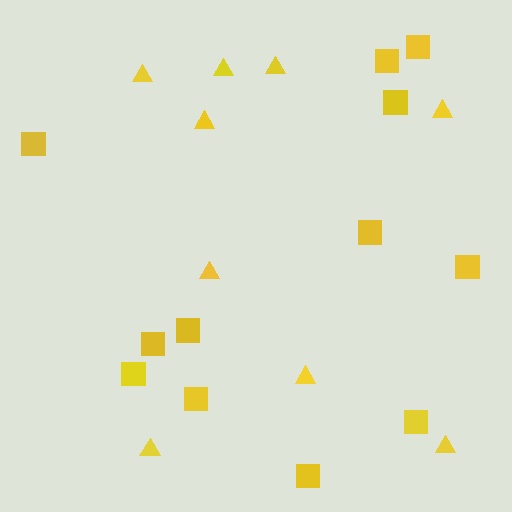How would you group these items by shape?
There are 2 groups: one group of triangles (9) and one group of squares (12).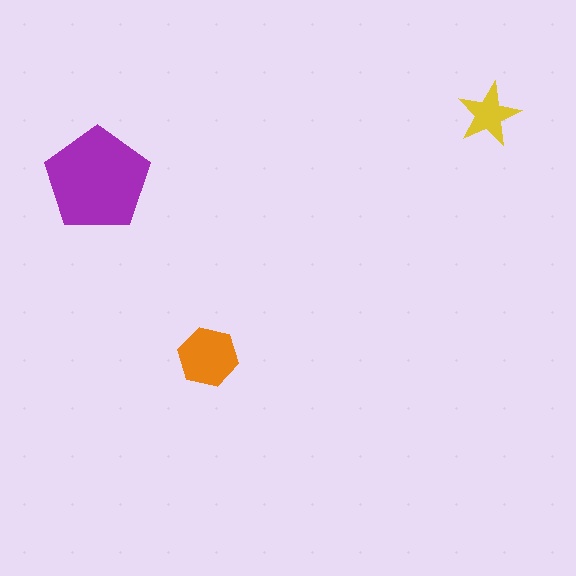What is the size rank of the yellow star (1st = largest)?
3rd.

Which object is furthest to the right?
The yellow star is rightmost.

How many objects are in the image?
There are 3 objects in the image.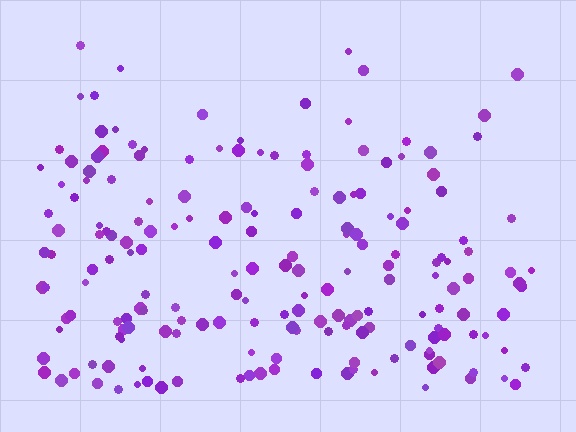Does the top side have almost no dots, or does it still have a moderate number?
Still a moderate number, just noticeably fewer than the bottom.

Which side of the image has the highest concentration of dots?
The bottom.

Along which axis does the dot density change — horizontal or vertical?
Vertical.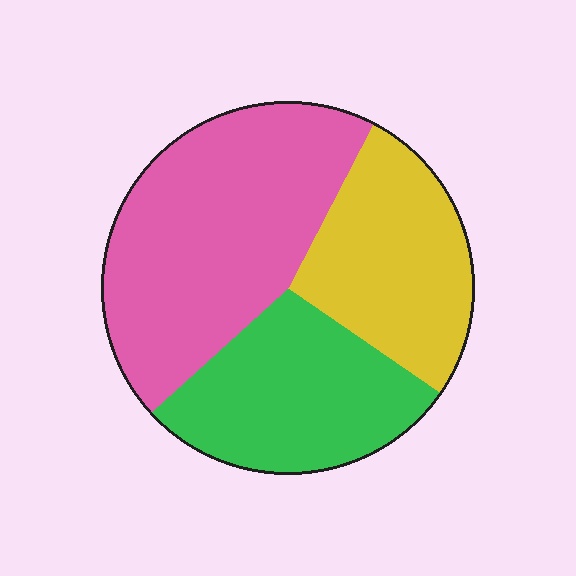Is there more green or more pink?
Pink.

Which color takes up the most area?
Pink, at roughly 45%.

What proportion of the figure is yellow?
Yellow takes up between a sixth and a third of the figure.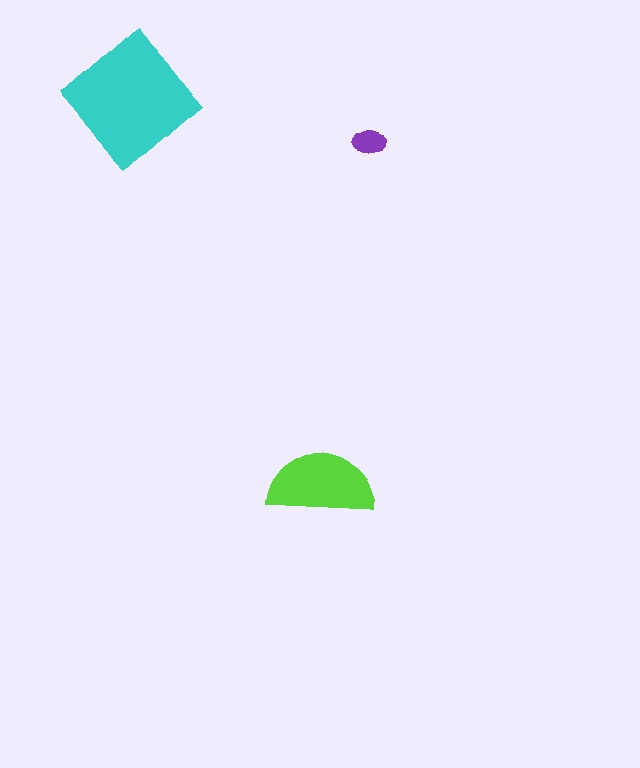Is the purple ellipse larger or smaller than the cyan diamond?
Smaller.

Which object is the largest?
The cyan diamond.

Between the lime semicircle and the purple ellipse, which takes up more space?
The lime semicircle.